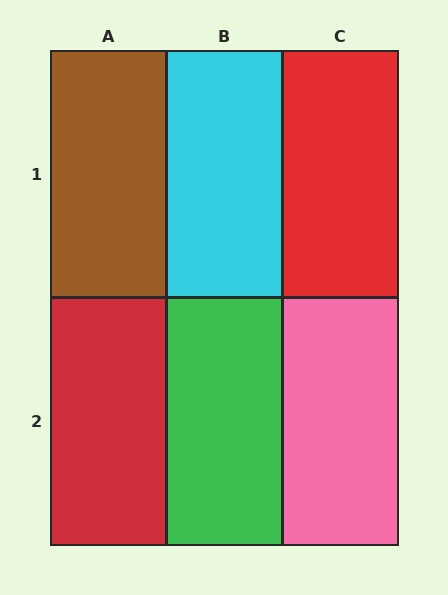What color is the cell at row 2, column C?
Pink.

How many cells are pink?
1 cell is pink.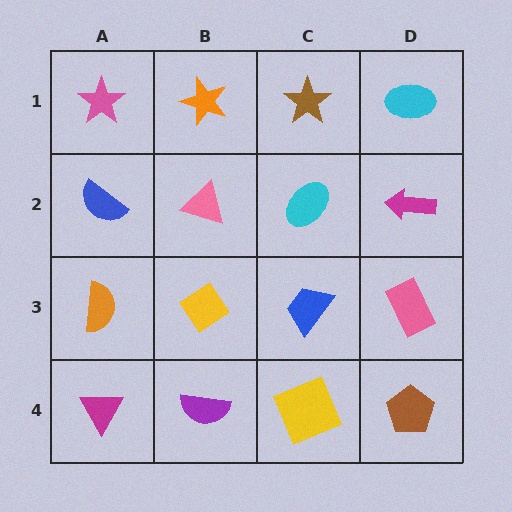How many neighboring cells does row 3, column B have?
4.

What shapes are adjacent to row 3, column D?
A magenta arrow (row 2, column D), a brown pentagon (row 4, column D), a blue trapezoid (row 3, column C).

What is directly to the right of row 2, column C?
A magenta arrow.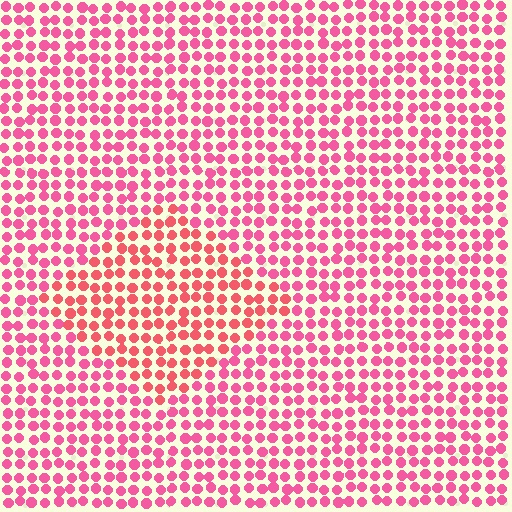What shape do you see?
I see a diamond.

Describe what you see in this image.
The image is filled with small pink elements in a uniform arrangement. A diamond-shaped region is visible where the elements are tinted to a slightly different hue, forming a subtle color boundary.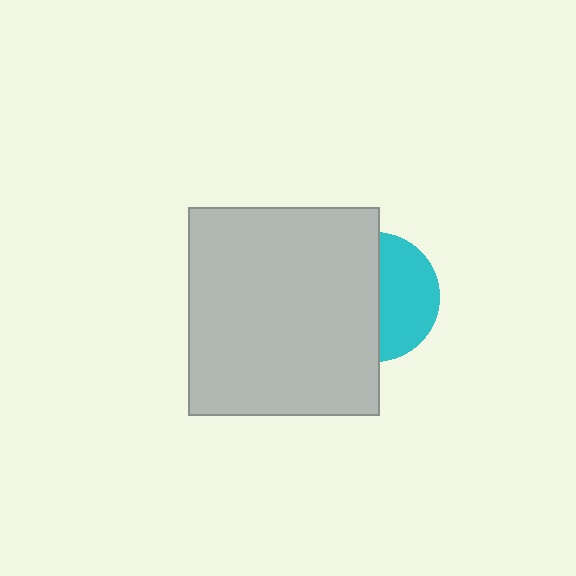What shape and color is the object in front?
The object in front is a light gray rectangle.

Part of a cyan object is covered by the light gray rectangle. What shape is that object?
It is a circle.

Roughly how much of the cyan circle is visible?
About half of it is visible (roughly 45%).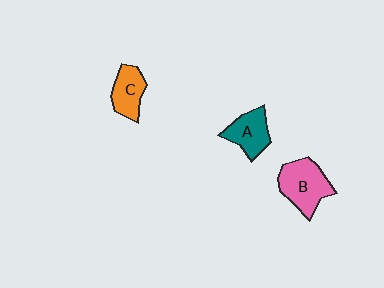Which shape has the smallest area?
Shape C (orange).